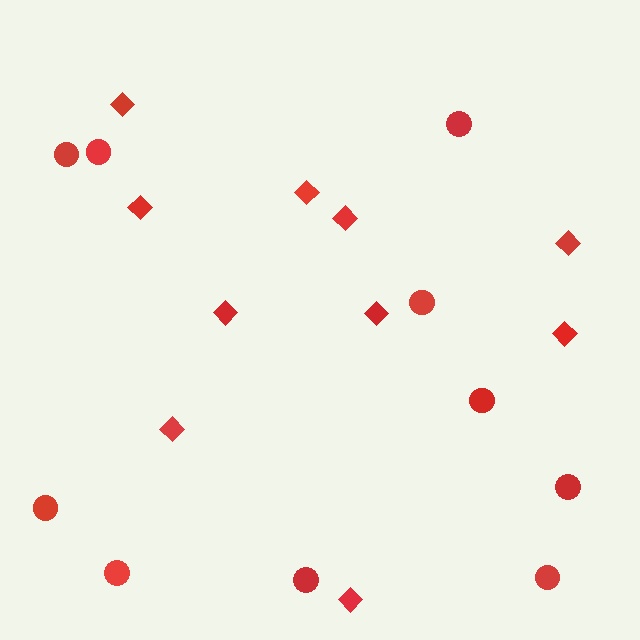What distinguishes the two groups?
There are 2 groups: one group of diamonds (10) and one group of circles (10).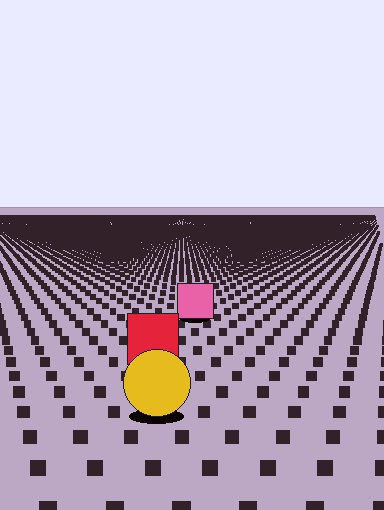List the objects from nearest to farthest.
From nearest to farthest: the yellow circle, the red square, the pink square.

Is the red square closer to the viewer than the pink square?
Yes. The red square is closer — you can tell from the texture gradient: the ground texture is coarser near it.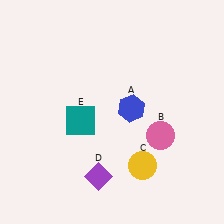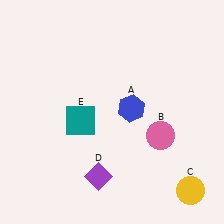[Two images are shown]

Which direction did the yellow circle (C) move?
The yellow circle (C) moved right.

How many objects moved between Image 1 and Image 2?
1 object moved between the two images.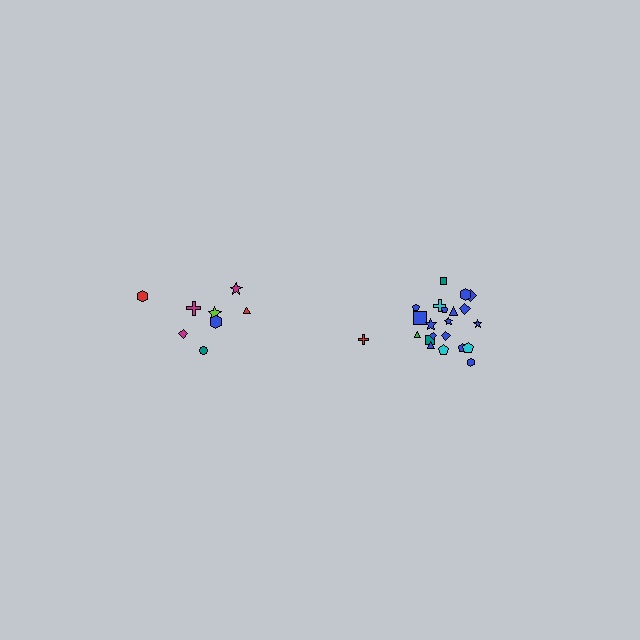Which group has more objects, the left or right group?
The right group.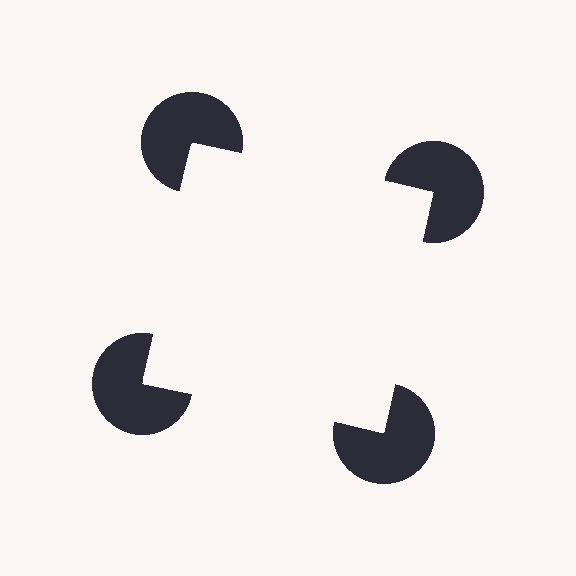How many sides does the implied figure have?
4 sides.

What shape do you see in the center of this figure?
An illusory square — its edges are inferred from the aligned wedge cuts in the pac-man discs, not physically drawn.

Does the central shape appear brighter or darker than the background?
It typically appears slightly brighter than the background, even though no actual brightness change is drawn.